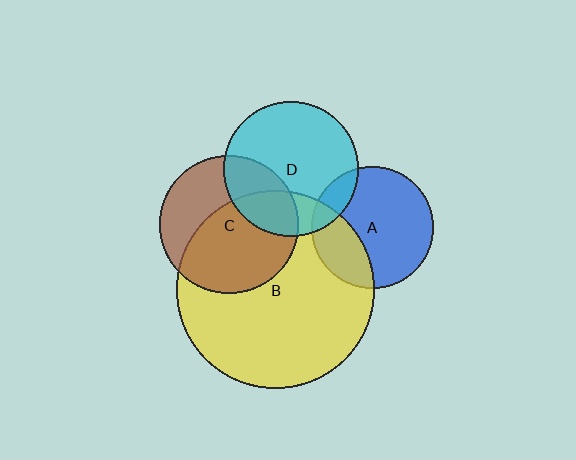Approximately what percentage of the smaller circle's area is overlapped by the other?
Approximately 15%.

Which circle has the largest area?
Circle B (yellow).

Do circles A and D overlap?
Yes.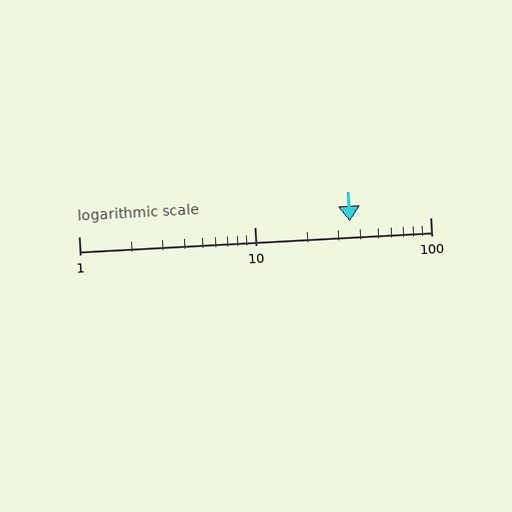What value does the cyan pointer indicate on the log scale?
The pointer indicates approximately 35.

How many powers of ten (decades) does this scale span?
The scale spans 2 decades, from 1 to 100.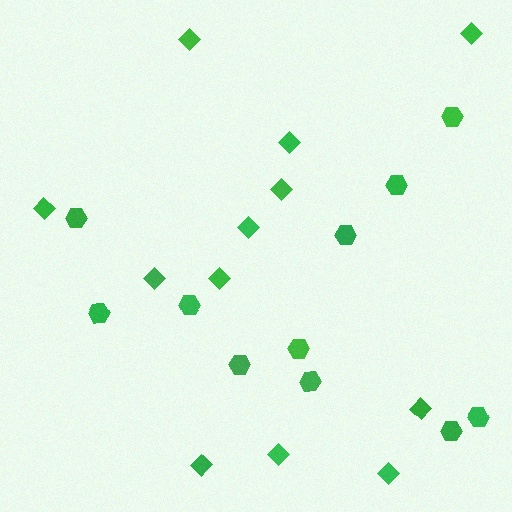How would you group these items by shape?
There are 2 groups: one group of diamonds (12) and one group of hexagons (11).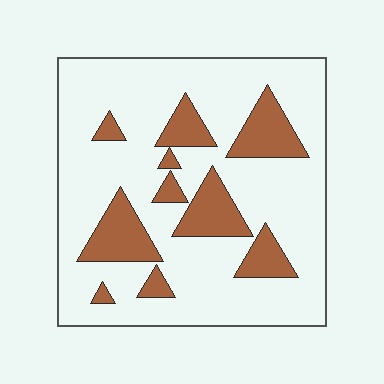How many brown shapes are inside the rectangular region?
10.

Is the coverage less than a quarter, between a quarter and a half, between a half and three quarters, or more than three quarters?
Less than a quarter.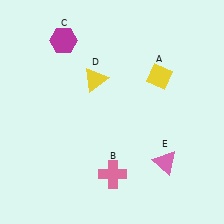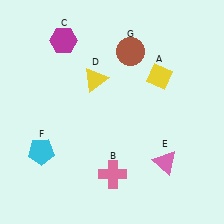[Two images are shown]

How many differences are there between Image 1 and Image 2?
There are 2 differences between the two images.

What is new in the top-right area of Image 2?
A brown circle (G) was added in the top-right area of Image 2.